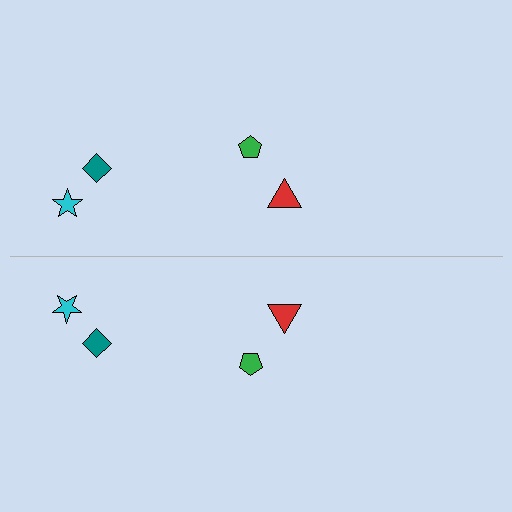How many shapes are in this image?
There are 8 shapes in this image.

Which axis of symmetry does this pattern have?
The pattern has a horizontal axis of symmetry running through the center of the image.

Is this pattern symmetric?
Yes, this pattern has bilateral (reflection) symmetry.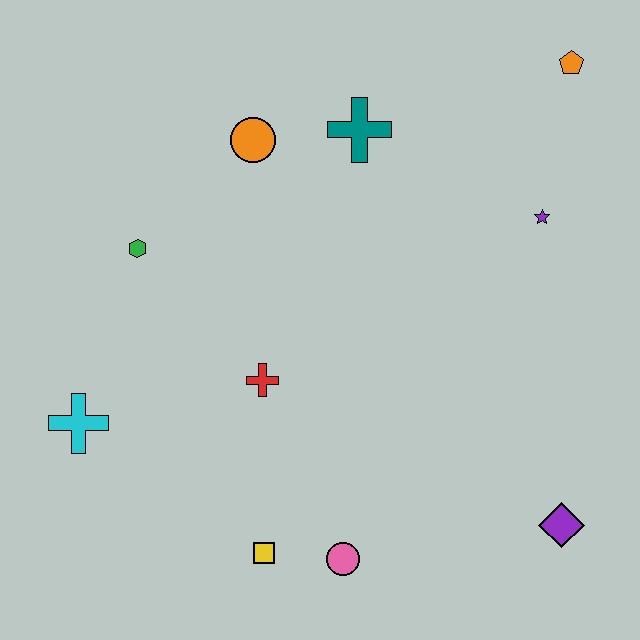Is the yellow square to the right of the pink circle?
No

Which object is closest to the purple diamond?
The pink circle is closest to the purple diamond.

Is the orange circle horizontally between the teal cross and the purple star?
No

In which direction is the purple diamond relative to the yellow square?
The purple diamond is to the right of the yellow square.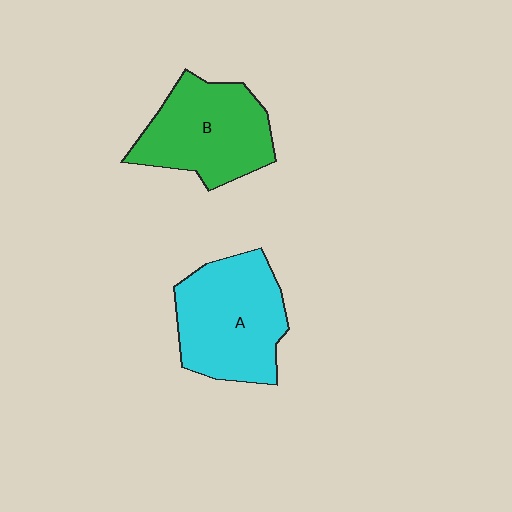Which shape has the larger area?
Shape A (cyan).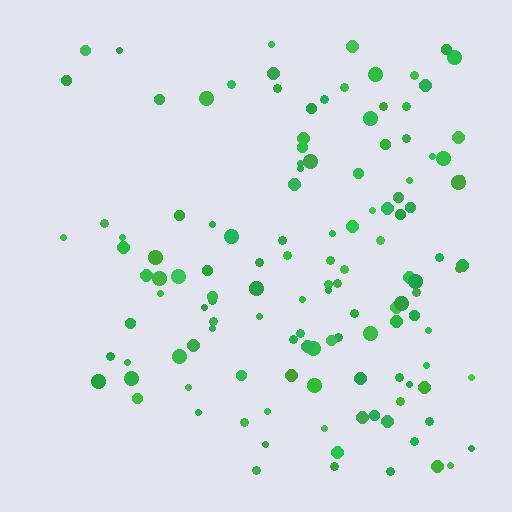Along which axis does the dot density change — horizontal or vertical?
Horizontal.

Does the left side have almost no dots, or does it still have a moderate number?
Still a moderate number, just noticeably fewer than the right.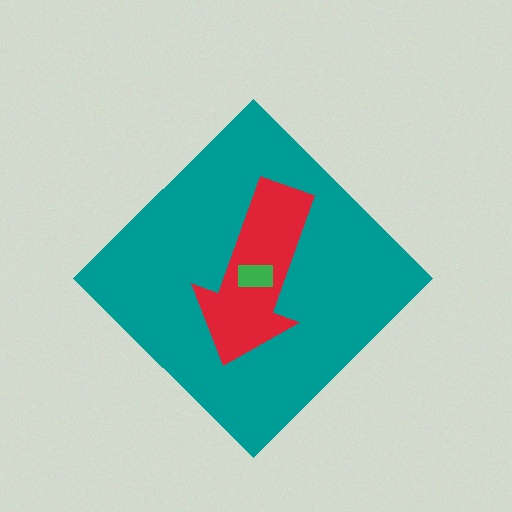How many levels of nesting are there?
3.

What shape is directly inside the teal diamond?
The red arrow.